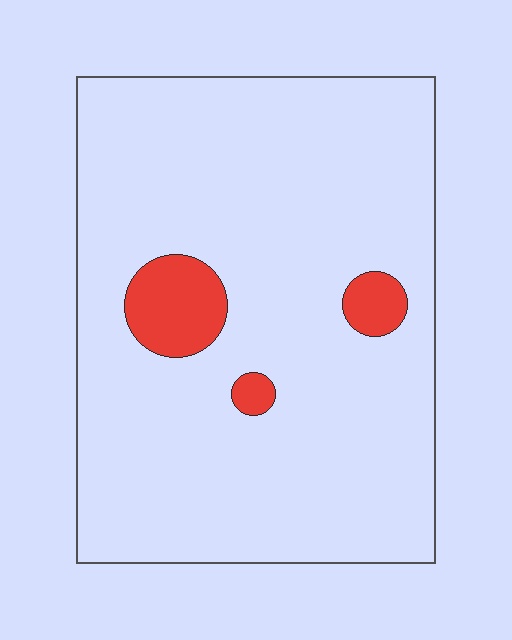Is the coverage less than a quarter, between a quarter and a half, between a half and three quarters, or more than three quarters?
Less than a quarter.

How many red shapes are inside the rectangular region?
3.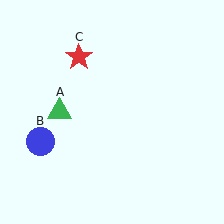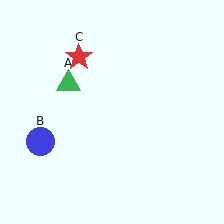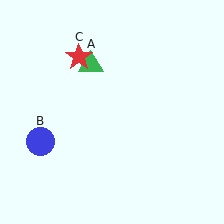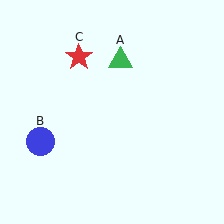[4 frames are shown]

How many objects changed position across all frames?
1 object changed position: green triangle (object A).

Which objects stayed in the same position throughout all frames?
Blue circle (object B) and red star (object C) remained stationary.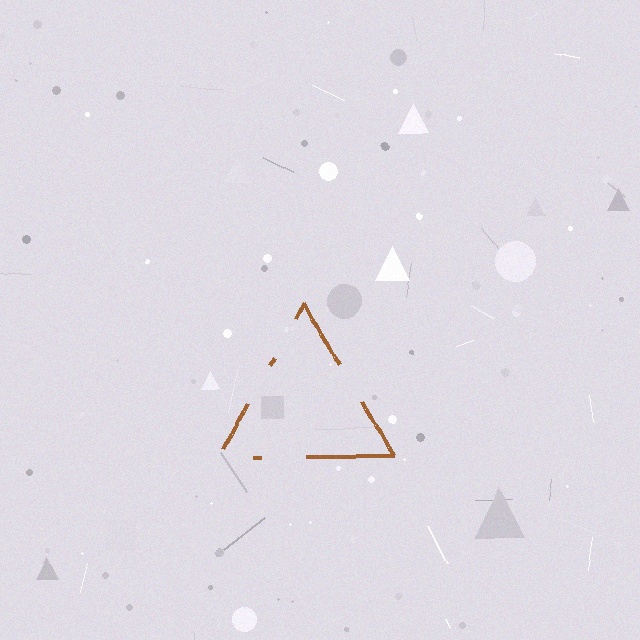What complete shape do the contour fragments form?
The contour fragments form a triangle.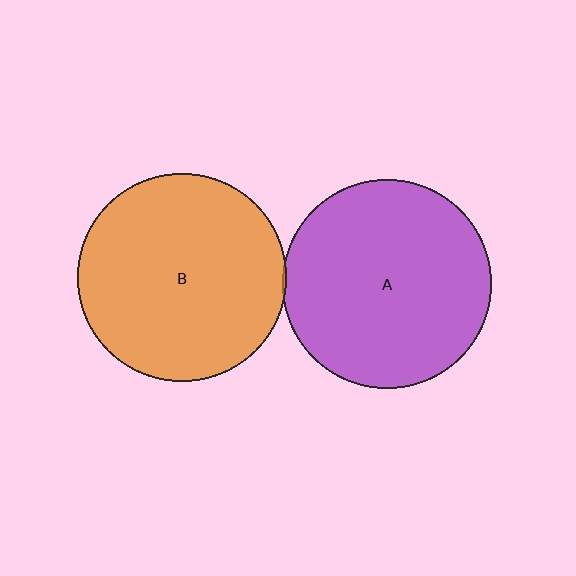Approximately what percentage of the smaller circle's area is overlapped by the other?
Approximately 5%.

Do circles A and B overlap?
Yes.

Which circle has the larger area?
Circle A (purple).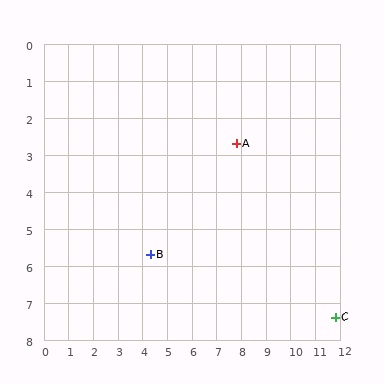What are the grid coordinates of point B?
Point B is at approximately (4.3, 5.7).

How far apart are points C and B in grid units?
Points C and B are about 7.7 grid units apart.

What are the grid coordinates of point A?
Point A is at approximately (7.8, 2.7).